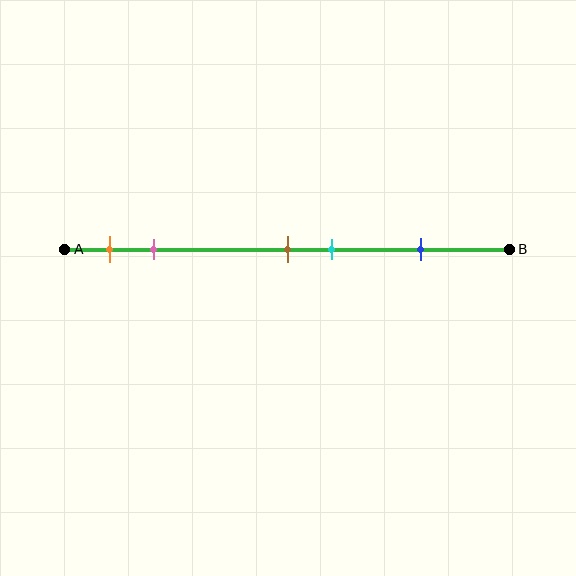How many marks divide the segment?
There are 5 marks dividing the segment.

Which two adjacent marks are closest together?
The brown and cyan marks are the closest adjacent pair.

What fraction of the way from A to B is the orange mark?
The orange mark is approximately 10% (0.1) of the way from A to B.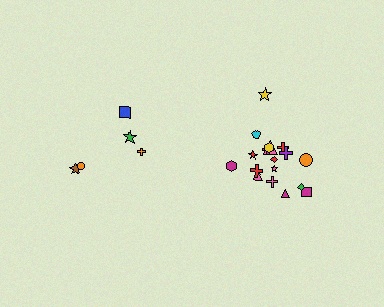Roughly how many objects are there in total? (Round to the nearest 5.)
Roughly 25 objects in total.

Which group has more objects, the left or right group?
The right group.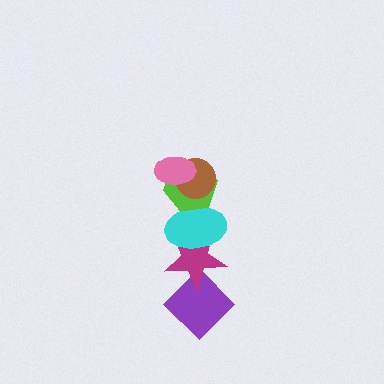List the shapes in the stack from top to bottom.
From top to bottom: the pink ellipse, the brown circle, the lime hexagon, the cyan ellipse, the magenta star, the purple diamond.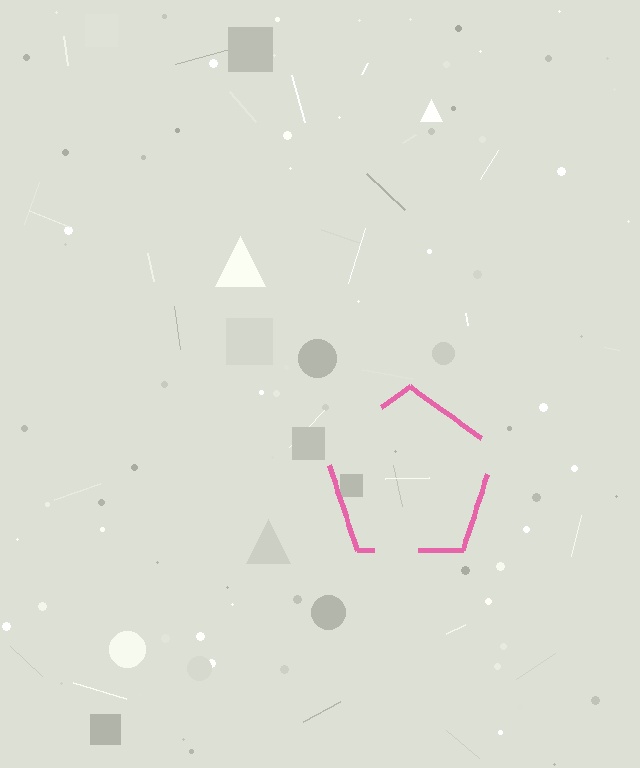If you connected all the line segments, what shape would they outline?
They would outline a pentagon.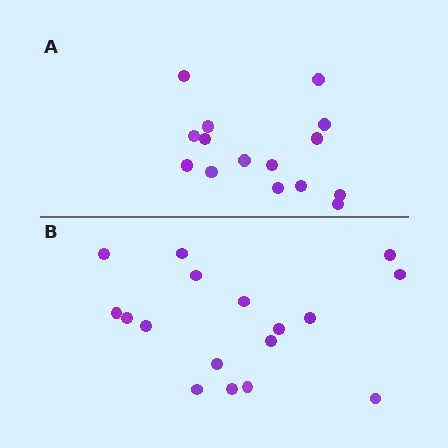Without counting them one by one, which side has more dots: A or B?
Region B (the bottom region) has more dots.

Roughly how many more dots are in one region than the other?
Region B has just a few more — roughly 2 or 3 more dots than region A.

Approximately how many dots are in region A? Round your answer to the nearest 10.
About 20 dots. (The exact count is 15, which rounds to 20.)